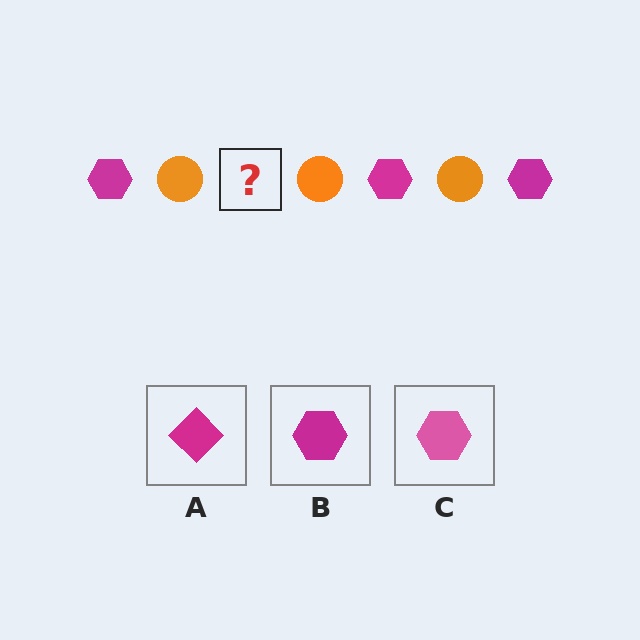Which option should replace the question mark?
Option B.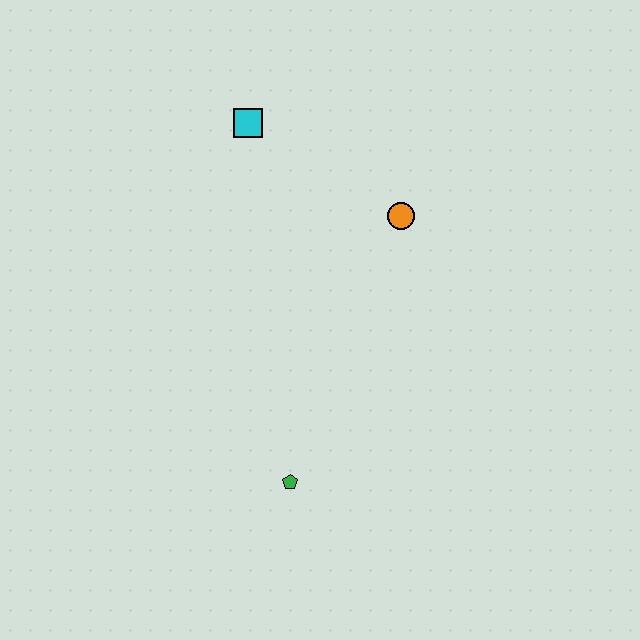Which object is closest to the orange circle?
The cyan square is closest to the orange circle.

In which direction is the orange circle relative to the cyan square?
The orange circle is to the right of the cyan square.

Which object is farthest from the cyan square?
The green pentagon is farthest from the cyan square.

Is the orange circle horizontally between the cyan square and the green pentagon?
No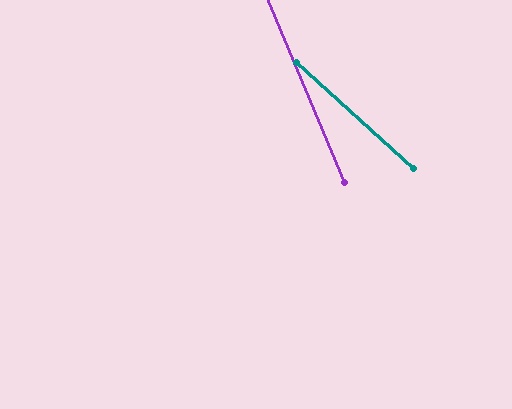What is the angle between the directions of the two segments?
Approximately 25 degrees.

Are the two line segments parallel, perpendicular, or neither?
Neither parallel nor perpendicular — they differ by about 25°.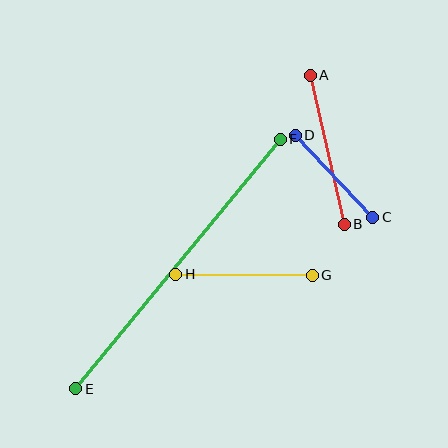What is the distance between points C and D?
The distance is approximately 113 pixels.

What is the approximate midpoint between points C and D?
The midpoint is at approximately (334, 176) pixels.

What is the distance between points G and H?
The distance is approximately 137 pixels.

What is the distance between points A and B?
The distance is approximately 153 pixels.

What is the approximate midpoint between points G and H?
The midpoint is at approximately (244, 275) pixels.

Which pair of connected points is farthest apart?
Points E and F are farthest apart.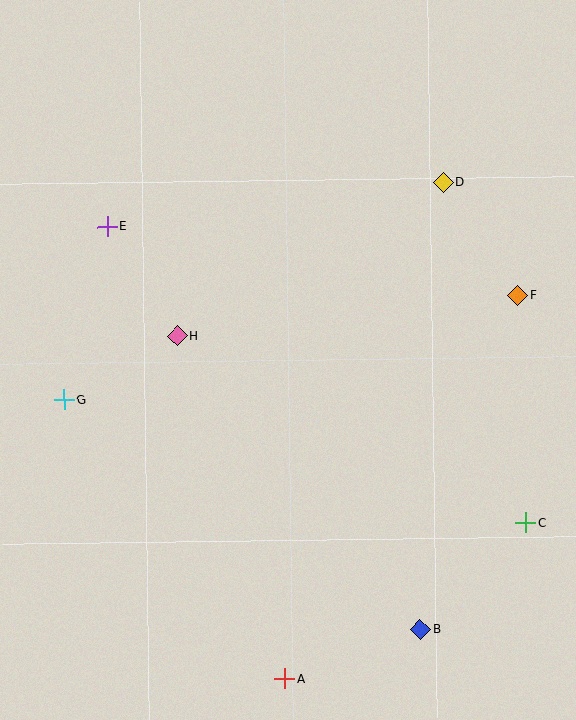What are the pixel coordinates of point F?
Point F is at (518, 295).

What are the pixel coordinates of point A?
Point A is at (285, 679).